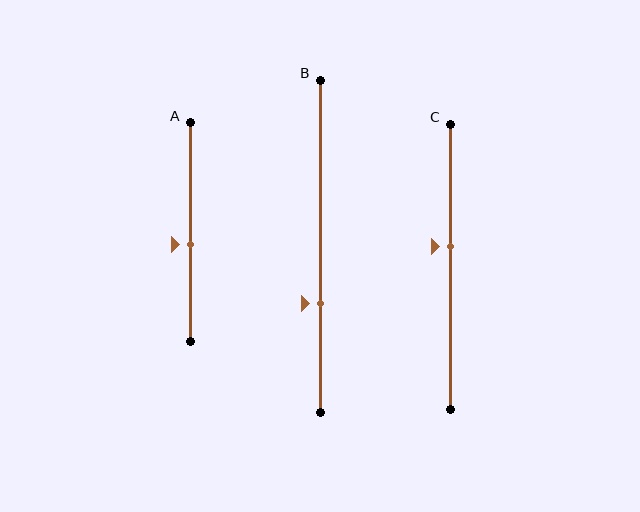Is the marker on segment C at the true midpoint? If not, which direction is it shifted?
No, the marker on segment C is shifted upward by about 7% of the segment length.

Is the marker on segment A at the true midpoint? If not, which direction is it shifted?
No, the marker on segment A is shifted downward by about 6% of the segment length.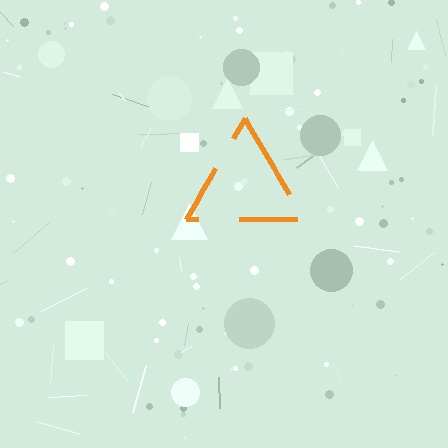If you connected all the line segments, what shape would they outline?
They would outline a triangle.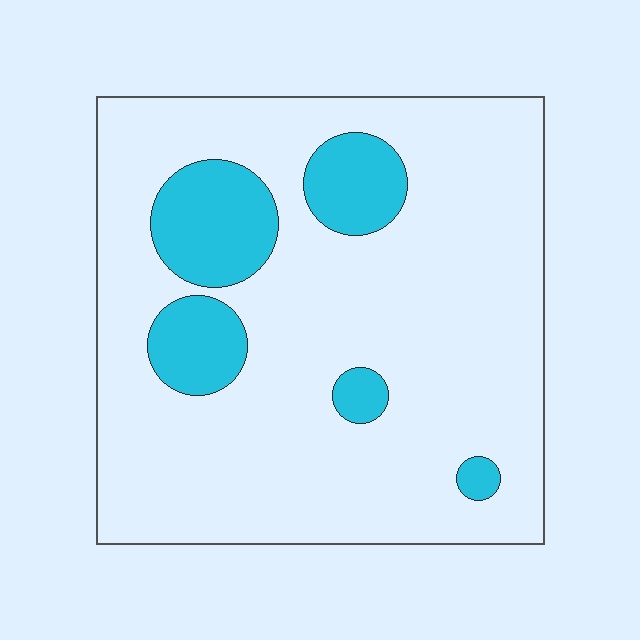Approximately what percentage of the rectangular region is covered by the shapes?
Approximately 15%.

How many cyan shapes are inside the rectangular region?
5.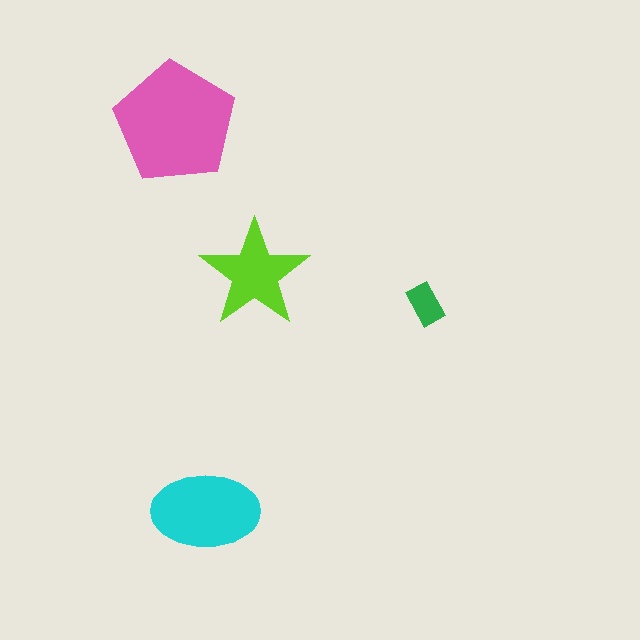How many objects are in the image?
There are 4 objects in the image.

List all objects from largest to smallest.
The pink pentagon, the cyan ellipse, the lime star, the green rectangle.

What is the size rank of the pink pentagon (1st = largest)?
1st.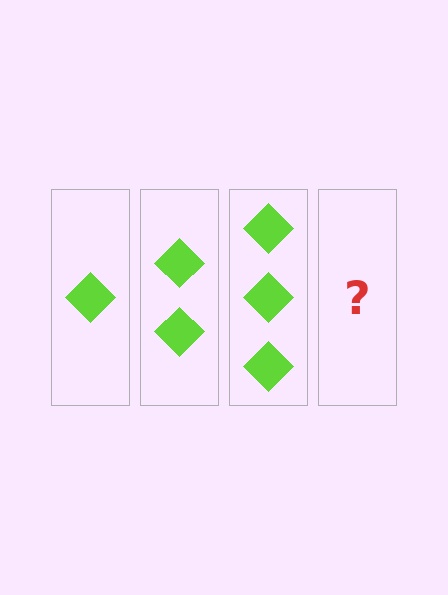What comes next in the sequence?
The next element should be 4 diamonds.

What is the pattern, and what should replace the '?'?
The pattern is that each step adds one more diamond. The '?' should be 4 diamonds.